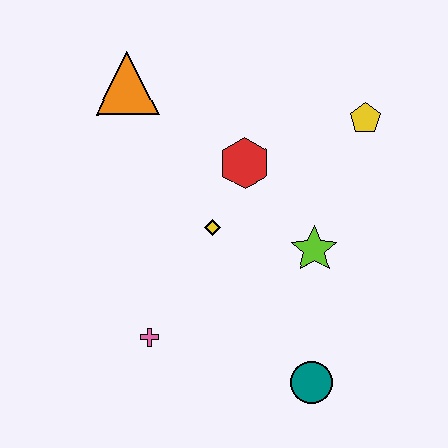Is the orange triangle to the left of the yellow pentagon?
Yes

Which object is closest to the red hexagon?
The yellow diamond is closest to the red hexagon.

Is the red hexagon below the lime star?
No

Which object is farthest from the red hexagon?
The teal circle is farthest from the red hexagon.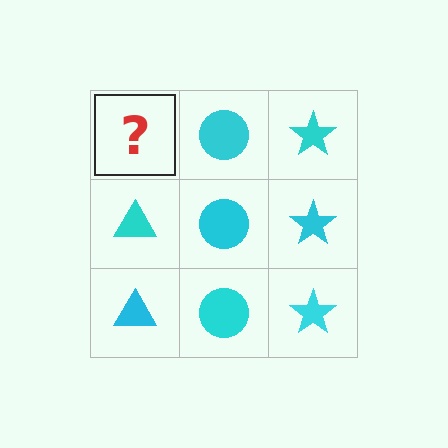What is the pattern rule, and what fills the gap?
The rule is that each column has a consistent shape. The gap should be filled with a cyan triangle.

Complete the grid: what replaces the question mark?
The question mark should be replaced with a cyan triangle.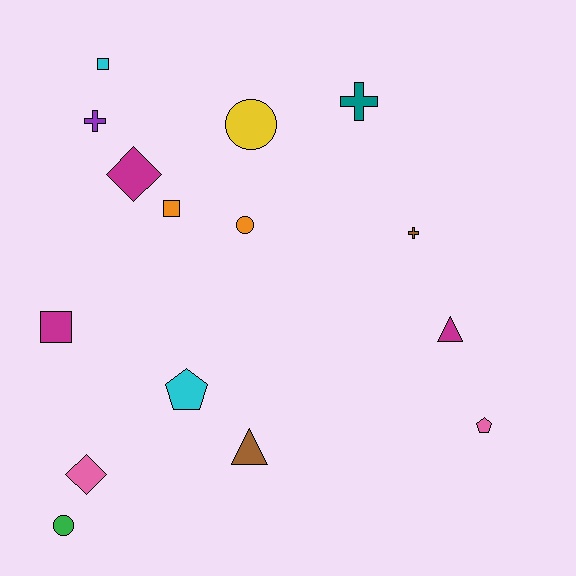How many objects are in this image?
There are 15 objects.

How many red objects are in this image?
There are no red objects.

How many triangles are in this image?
There are 2 triangles.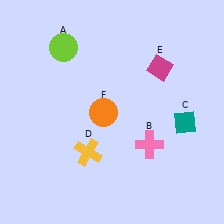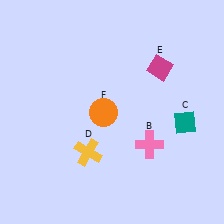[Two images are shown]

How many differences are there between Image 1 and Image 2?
There is 1 difference between the two images.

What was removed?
The lime circle (A) was removed in Image 2.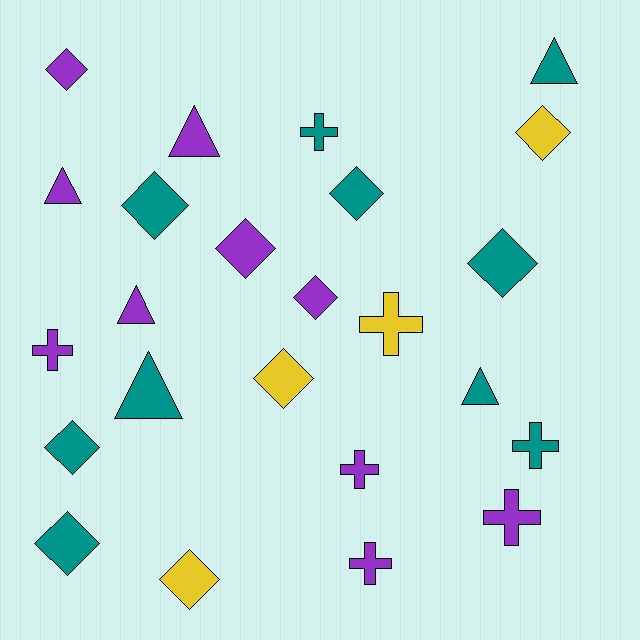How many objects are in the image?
There are 24 objects.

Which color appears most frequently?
Teal, with 10 objects.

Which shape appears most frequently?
Diamond, with 11 objects.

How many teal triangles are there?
There are 3 teal triangles.